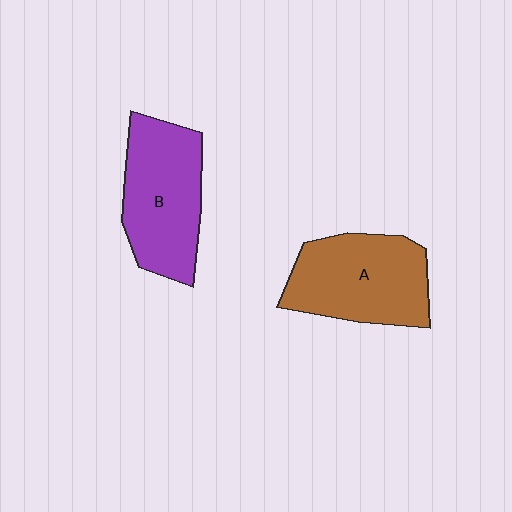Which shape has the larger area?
Shape A (brown).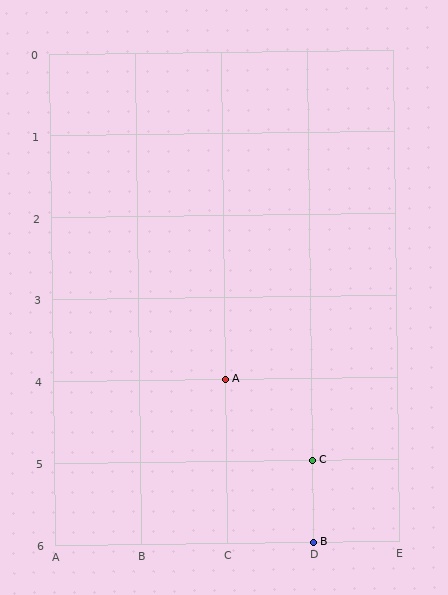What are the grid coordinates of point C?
Point C is at grid coordinates (D, 5).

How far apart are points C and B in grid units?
Points C and B are 1 row apart.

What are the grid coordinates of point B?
Point B is at grid coordinates (D, 6).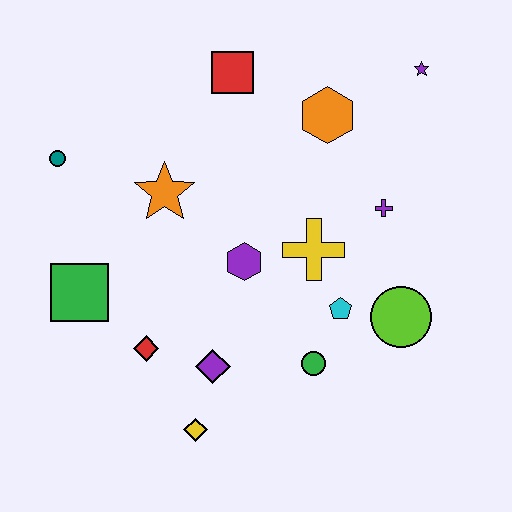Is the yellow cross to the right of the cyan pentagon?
No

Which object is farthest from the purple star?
The yellow diamond is farthest from the purple star.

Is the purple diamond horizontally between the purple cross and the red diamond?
Yes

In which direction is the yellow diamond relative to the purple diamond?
The yellow diamond is below the purple diamond.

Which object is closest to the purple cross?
The yellow cross is closest to the purple cross.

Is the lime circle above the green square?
No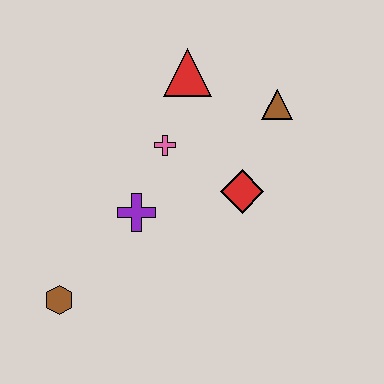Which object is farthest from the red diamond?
The brown hexagon is farthest from the red diamond.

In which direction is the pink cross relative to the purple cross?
The pink cross is above the purple cross.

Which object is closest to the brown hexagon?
The purple cross is closest to the brown hexagon.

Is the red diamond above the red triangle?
No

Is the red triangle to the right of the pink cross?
Yes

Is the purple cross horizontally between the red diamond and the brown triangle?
No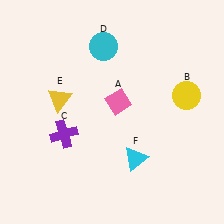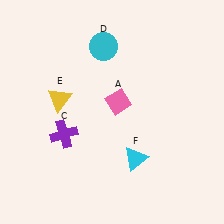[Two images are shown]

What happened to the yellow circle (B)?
The yellow circle (B) was removed in Image 2. It was in the top-right area of Image 1.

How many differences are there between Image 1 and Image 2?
There is 1 difference between the two images.